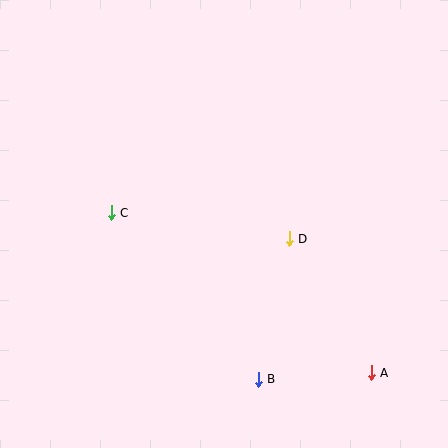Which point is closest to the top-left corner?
Point C is closest to the top-left corner.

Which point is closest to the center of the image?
Point D at (289, 239) is closest to the center.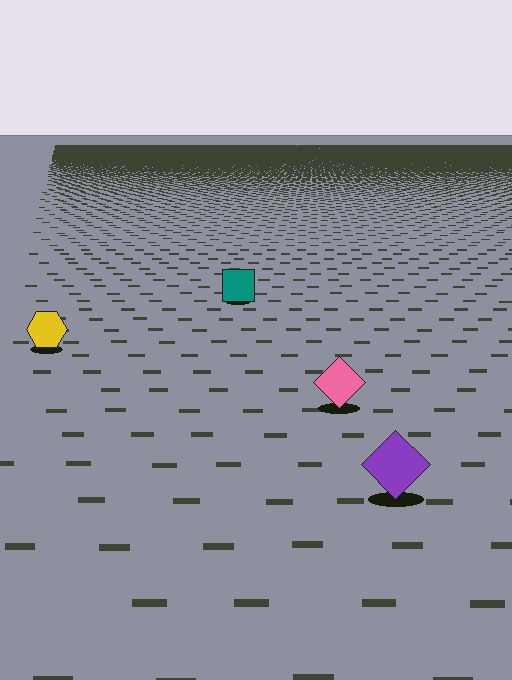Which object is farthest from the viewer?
The teal square is farthest from the viewer. It appears smaller and the ground texture around it is denser.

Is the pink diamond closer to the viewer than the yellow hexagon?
Yes. The pink diamond is closer — you can tell from the texture gradient: the ground texture is coarser near it.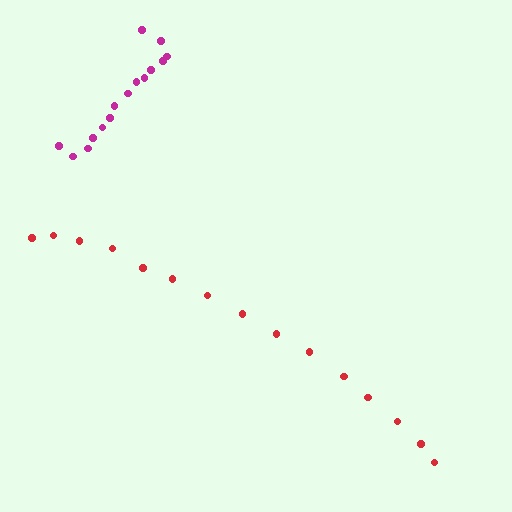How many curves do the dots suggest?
There are 2 distinct paths.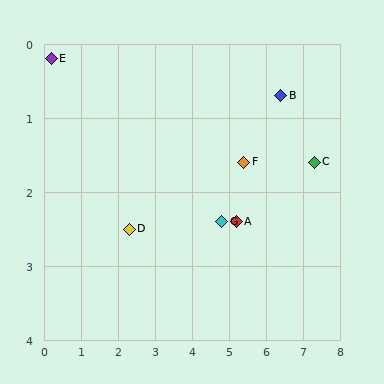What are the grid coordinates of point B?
Point B is at approximately (6.4, 0.7).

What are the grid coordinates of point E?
Point E is at approximately (0.2, 0.2).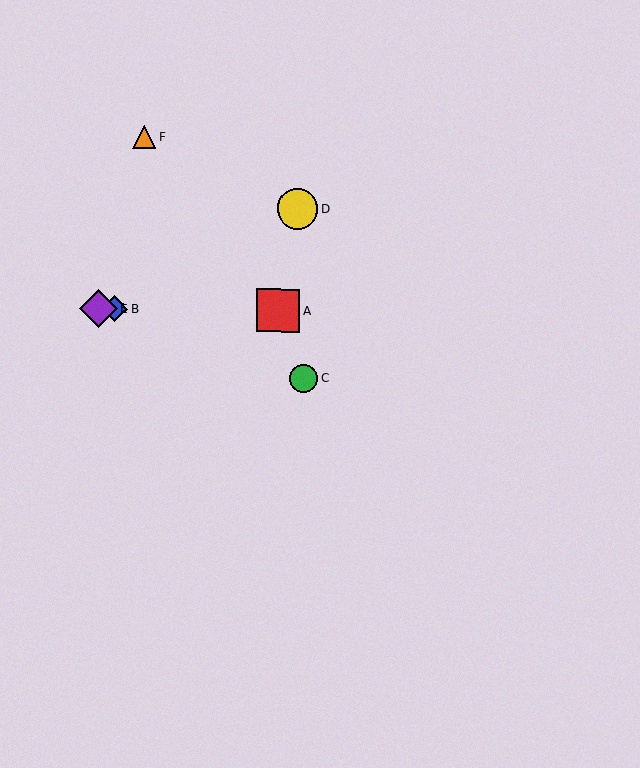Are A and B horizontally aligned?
Yes, both are at y≈311.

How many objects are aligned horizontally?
3 objects (A, B, E) are aligned horizontally.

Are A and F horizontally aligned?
No, A is at y≈311 and F is at y≈136.